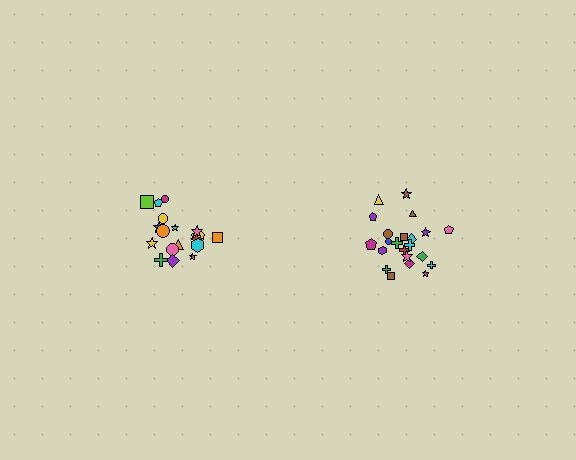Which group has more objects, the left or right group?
The right group.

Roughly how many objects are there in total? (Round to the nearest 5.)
Roughly 40 objects in total.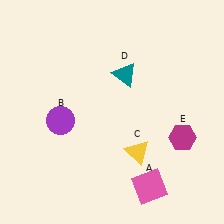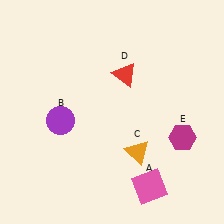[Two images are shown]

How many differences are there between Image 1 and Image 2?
There are 2 differences between the two images.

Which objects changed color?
C changed from yellow to orange. D changed from teal to red.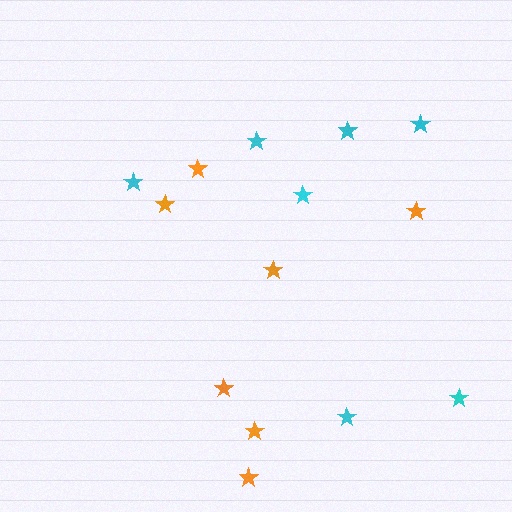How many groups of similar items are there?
There are 2 groups: one group of cyan stars (7) and one group of orange stars (7).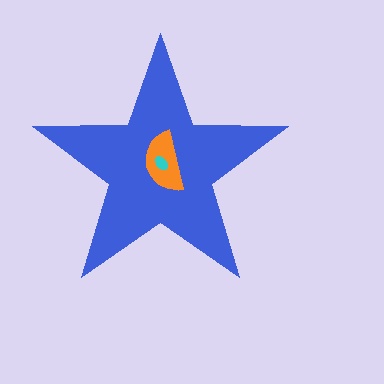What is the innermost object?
The cyan ellipse.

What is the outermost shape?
The blue star.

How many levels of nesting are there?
3.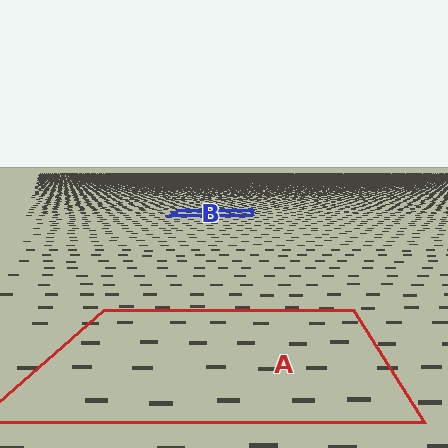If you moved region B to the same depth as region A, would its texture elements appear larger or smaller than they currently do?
They would appear larger. At a closer depth, the same texture elements are projected at a bigger on-screen size.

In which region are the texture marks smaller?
The texture marks are smaller in region B, because it is farther away.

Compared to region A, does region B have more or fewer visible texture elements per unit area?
Region B has more texture elements per unit area — they are packed more densely because it is farther away.